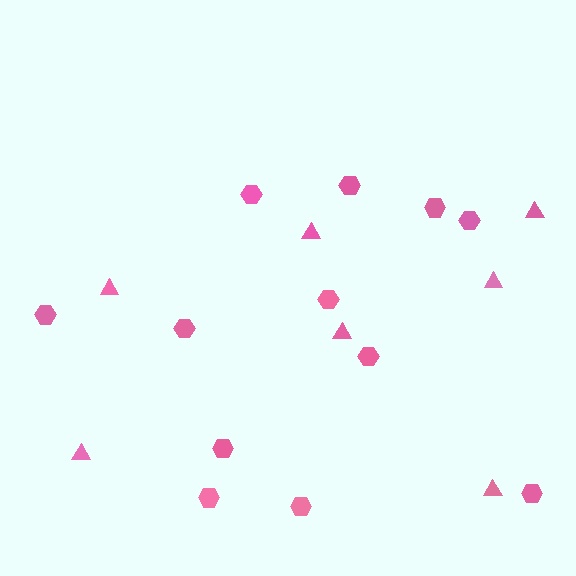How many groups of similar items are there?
There are 2 groups: one group of hexagons (12) and one group of triangles (7).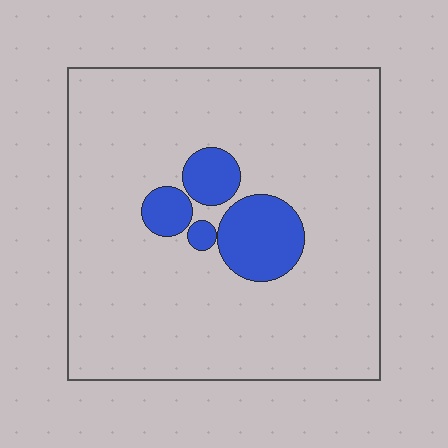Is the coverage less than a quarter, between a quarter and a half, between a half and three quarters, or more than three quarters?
Less than a quarter.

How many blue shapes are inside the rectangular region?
4.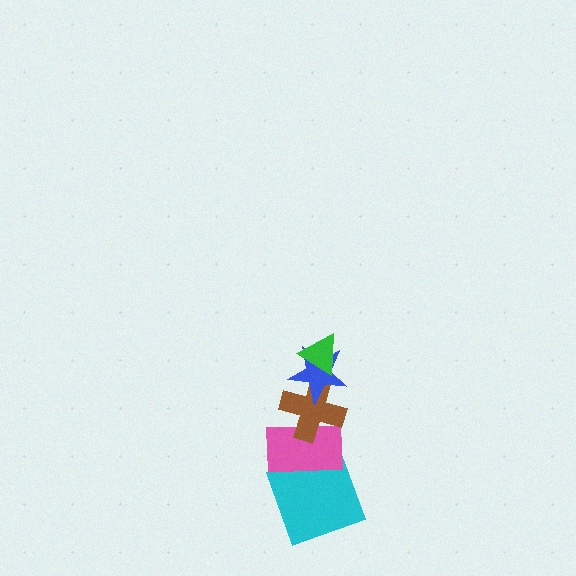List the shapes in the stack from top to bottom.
From top to bottom: the green triangle, the blue star, the brown cross, the pink rectangle, the cyan square.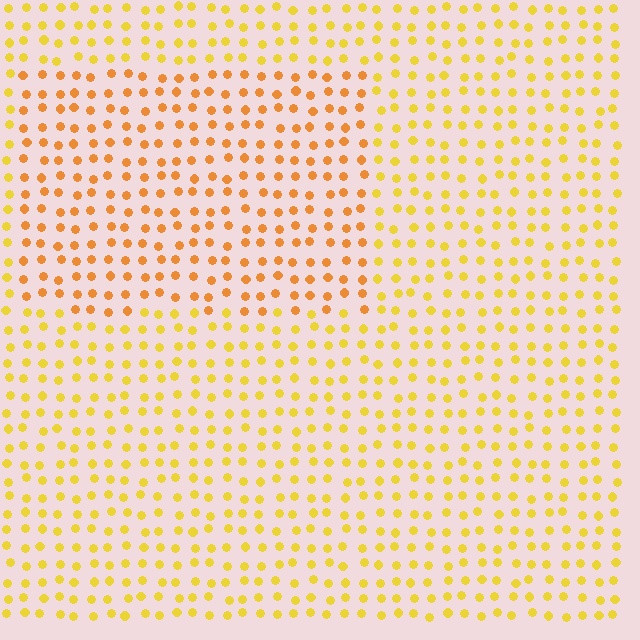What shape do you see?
I see a rectangle.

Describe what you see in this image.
The image is filled with small yellow elements in a uniform arrangement. A rectangle-shaped region is visible where the elements are tinted to a slightly different hue, forming a subtle color boundary.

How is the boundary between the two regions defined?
The boundary is defined purely by a slight shift in hue (about 25 degrees). Spacing, size, and orientation are identical on both sides.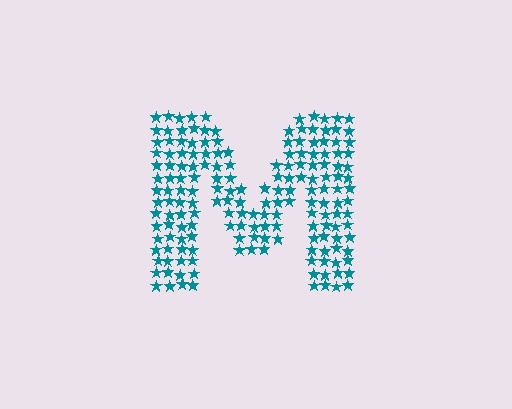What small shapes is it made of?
It is made of small stars.